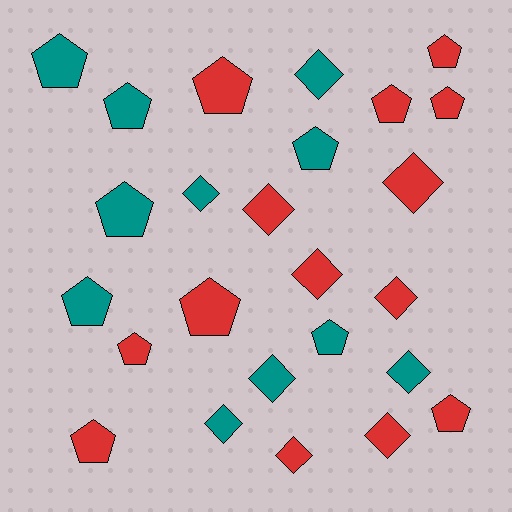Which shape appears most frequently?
Pentagon, with 14 objects.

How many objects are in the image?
There are 25 objects.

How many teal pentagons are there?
There are 6 teal pentagons.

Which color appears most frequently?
Red, with 14 objects.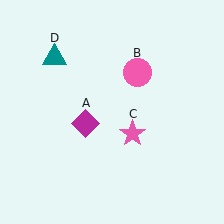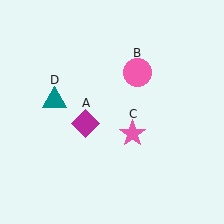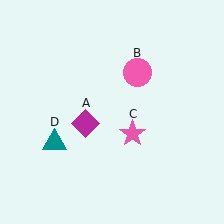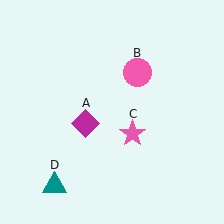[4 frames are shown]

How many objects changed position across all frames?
1 object changed position: teal triangle (object D).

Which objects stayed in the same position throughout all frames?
Magenta diamond (object A) and pink circle (object B) and pink star (object C) remained stationary.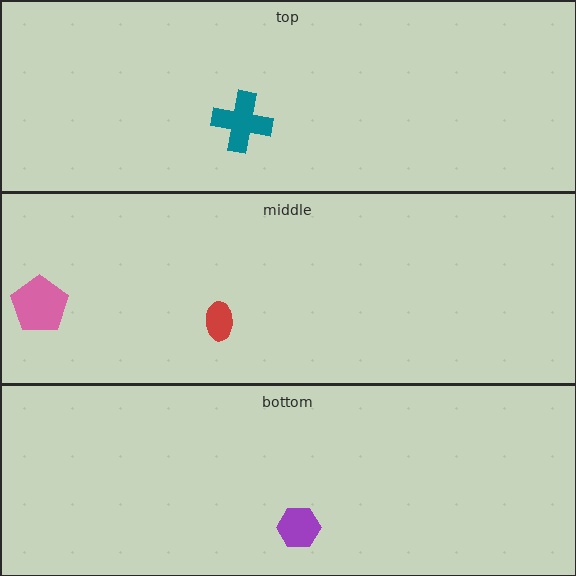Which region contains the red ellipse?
The middle region.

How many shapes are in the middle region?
2.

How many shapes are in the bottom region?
1.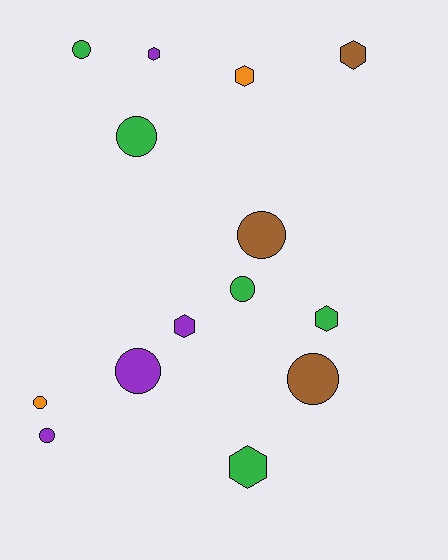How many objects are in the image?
There are 14 objects.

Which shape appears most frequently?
Circle, with 8 objects.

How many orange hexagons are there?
There is 1 orange hexagon.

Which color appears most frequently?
Green, with 5 objects.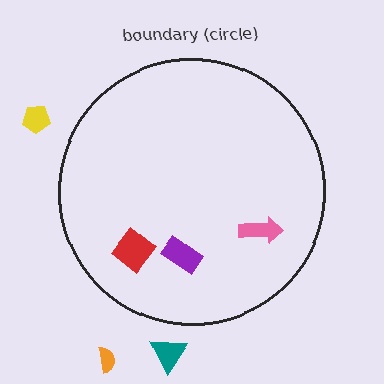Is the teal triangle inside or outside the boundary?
Outside.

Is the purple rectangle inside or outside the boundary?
Inside.